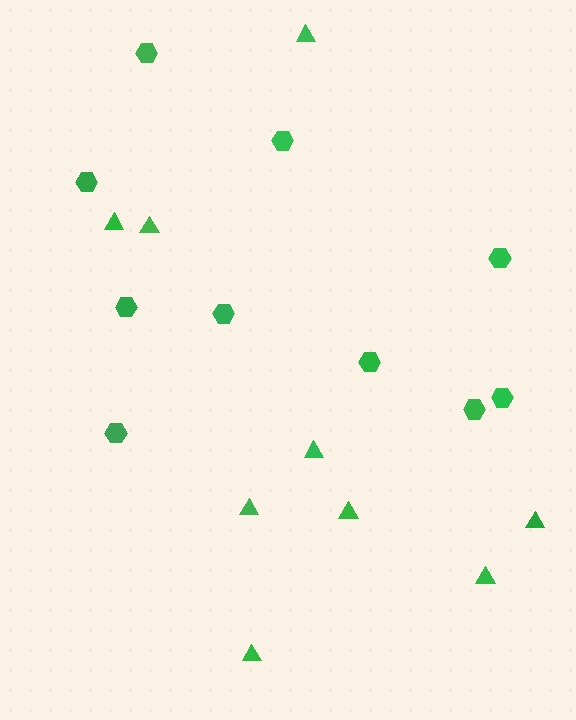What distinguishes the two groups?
There are 2 groups: one group of triangles (9) and one group of hexagons (10).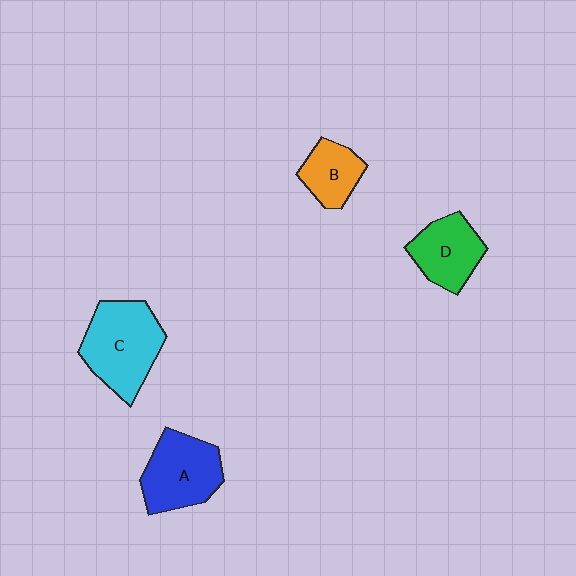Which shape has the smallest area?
Shape B (orange).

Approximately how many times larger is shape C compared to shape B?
Approximately 1.9 times.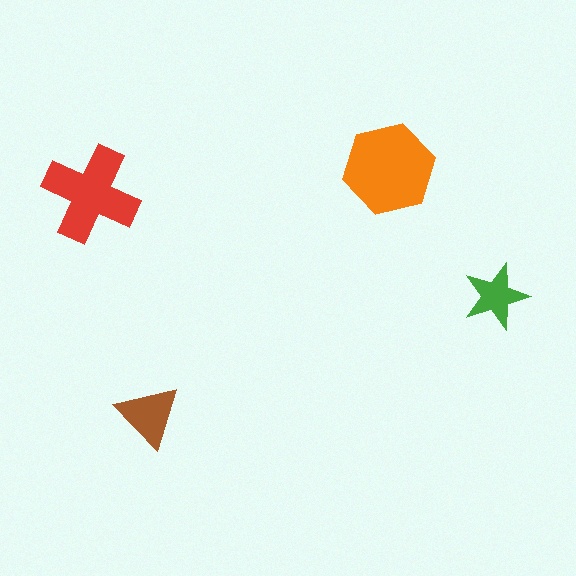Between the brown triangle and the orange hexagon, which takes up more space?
The orange hexagon.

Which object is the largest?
The orange hexagon.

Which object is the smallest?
The green star.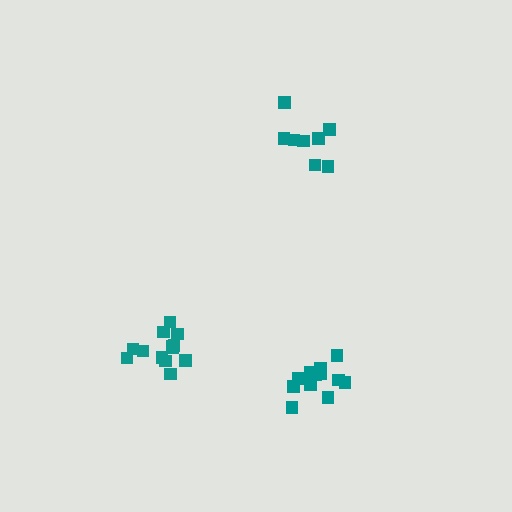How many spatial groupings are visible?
There are 3 spatial groupings.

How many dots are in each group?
Group 1: 8 dots, Group 2: 13 dots, Group 3: 12 dots (33 total).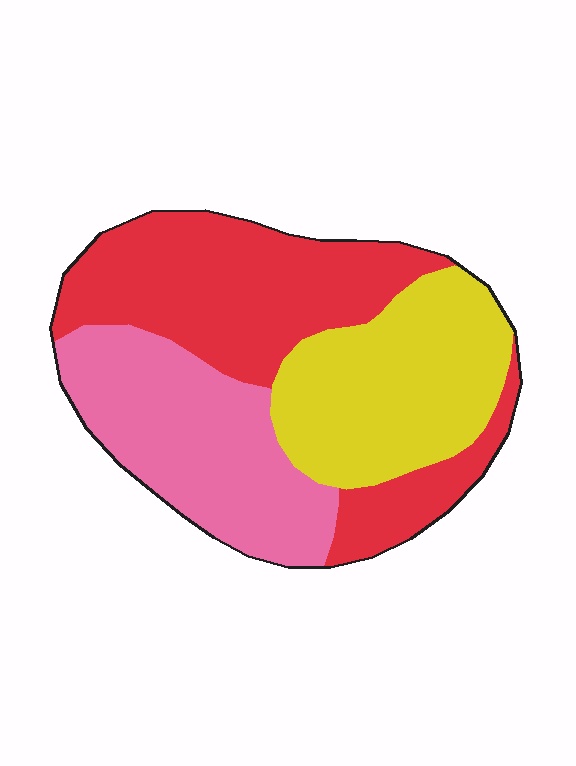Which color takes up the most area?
Red, at roughly 40%.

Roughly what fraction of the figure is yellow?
Yellow covers around 30% of the figure.